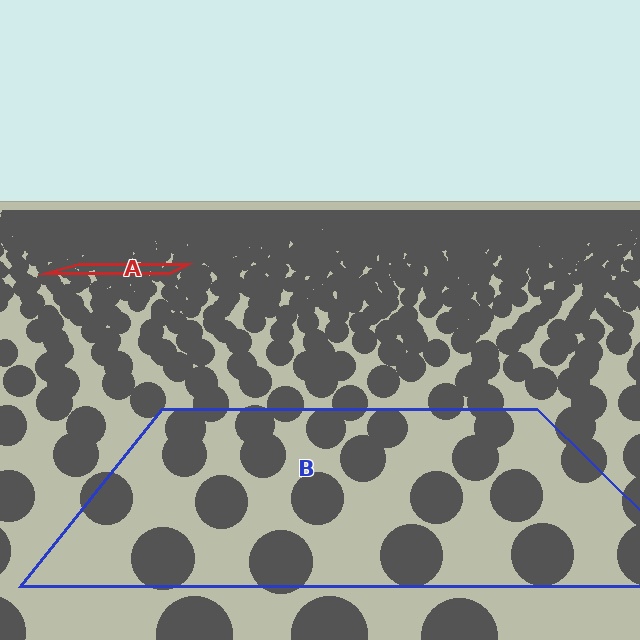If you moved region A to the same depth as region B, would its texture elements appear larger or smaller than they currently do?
They would appear larger. At a closer depth, the same texture elements are projected at a bigger on-screen size.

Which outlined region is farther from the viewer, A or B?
Region A is farther from the viewer — the texture elements inside it appear smaller and more densely packed.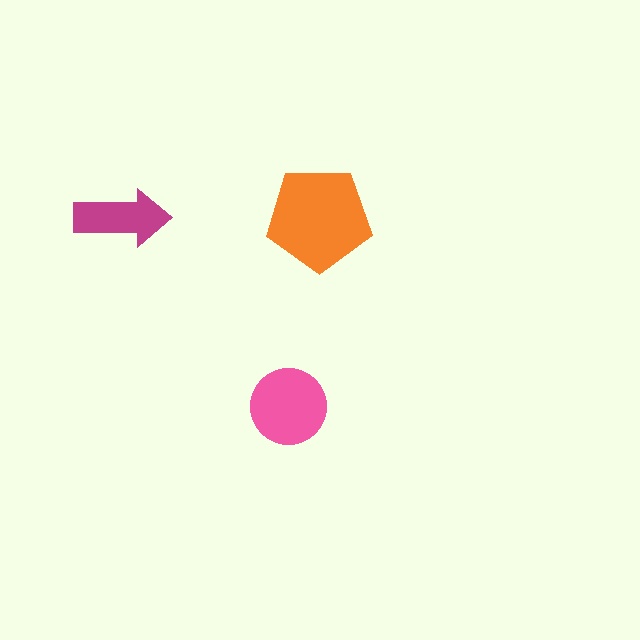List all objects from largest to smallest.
The orange pentagon, the pink circle, the magenta arrow.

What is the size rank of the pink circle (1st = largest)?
2nd.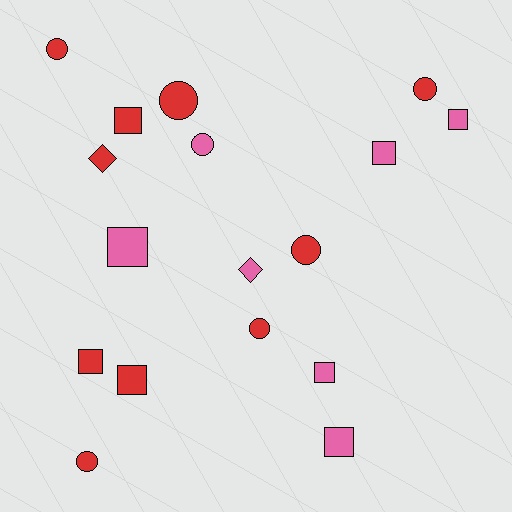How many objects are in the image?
There are 17 objects.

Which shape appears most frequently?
Square, with 8 objects.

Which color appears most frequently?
Red, with 10 objects.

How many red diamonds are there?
There is 1 red diamond.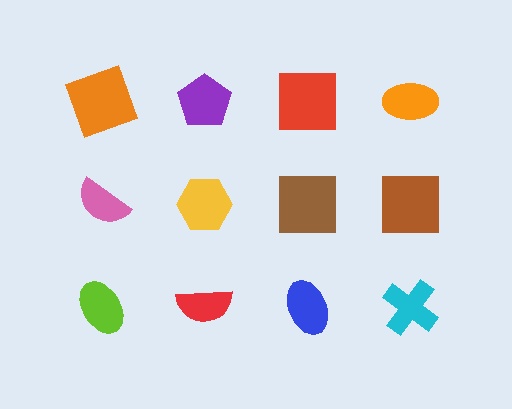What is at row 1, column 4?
An orange ellipse.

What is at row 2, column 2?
A yellow hexagon.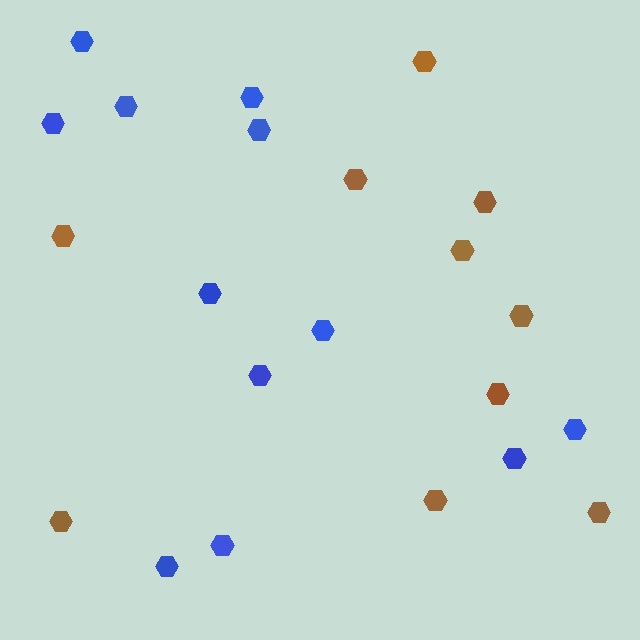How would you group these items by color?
There are 2 groups: one group of brown hexagons (10) and one group of blue hexagons (12).